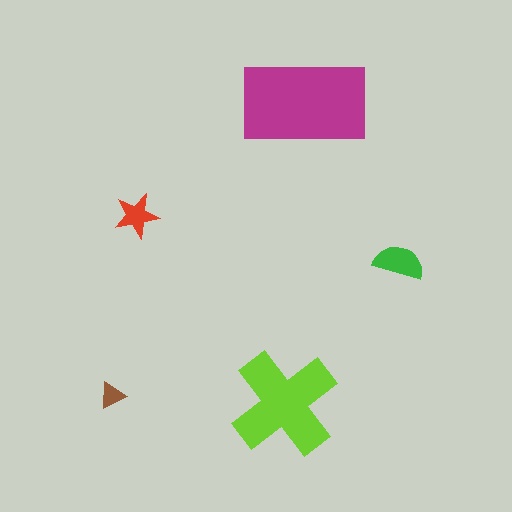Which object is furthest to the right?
The green semicircle is rightmost.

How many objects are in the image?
There are 5 objects in the image.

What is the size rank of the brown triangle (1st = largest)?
5th.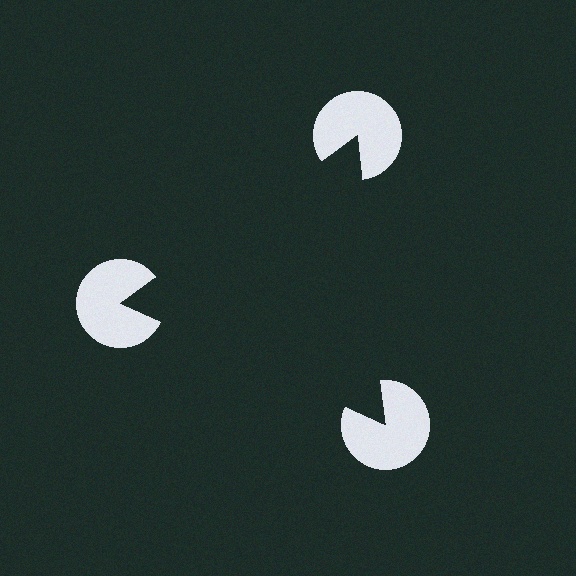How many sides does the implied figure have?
3 sides.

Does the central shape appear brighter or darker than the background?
It typically appears slightly darker than the background, even though no actual brightness change is drawn.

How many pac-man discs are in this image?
There are 3 — one at each vertex of the illusory triangle.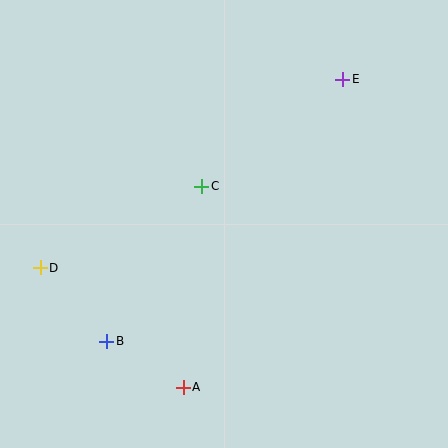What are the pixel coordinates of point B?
Point B is at (107, 341).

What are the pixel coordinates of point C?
Point C is at (202, 186).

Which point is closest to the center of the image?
Point C at (202, 186) is closest to the center.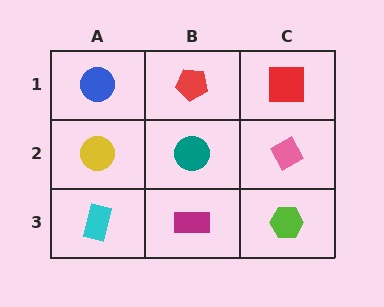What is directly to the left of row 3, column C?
A magenta rectangle.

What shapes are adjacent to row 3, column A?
A yellow circle (row 2, column A), a magenta rectangle (row 3, column B).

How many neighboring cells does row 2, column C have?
3.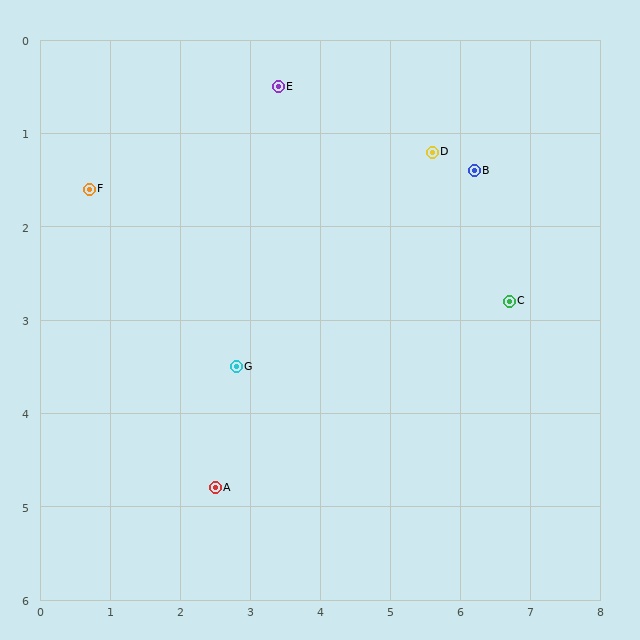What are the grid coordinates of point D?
Point D is at approximately (5.6, 1.2).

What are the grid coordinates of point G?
Point G is at approximately (2.8, 3.5).